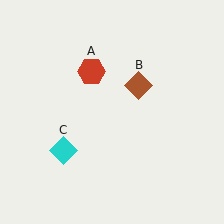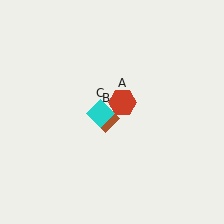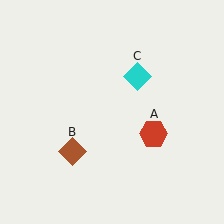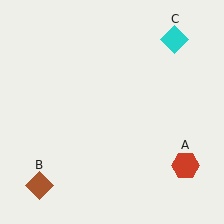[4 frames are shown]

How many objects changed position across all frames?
3 objects changed position: red hexagon (object A), brown diamond (object B), cyan diamond (object C).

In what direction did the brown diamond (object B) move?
The brown diamond (object B) moved down and to the left.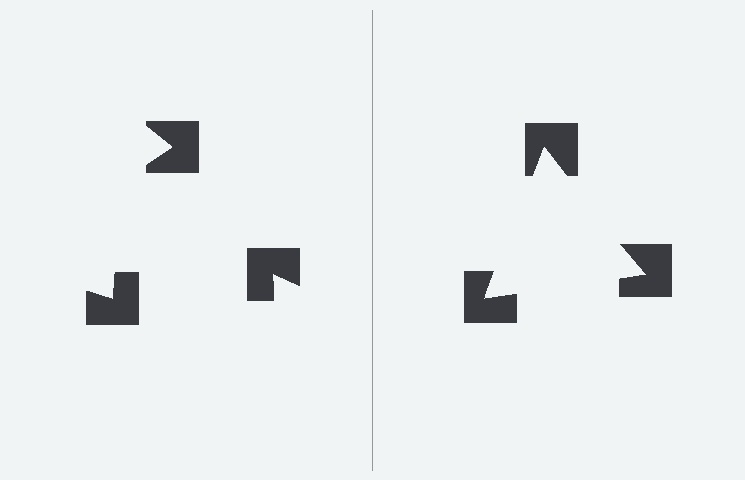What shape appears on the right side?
An illusory triangle.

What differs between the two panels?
The notched squares are positioned identically on both sides; only the wedge orientations differ. On the right they align to a triangle; on the left they are misaligned.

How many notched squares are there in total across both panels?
6 — 3 on each side.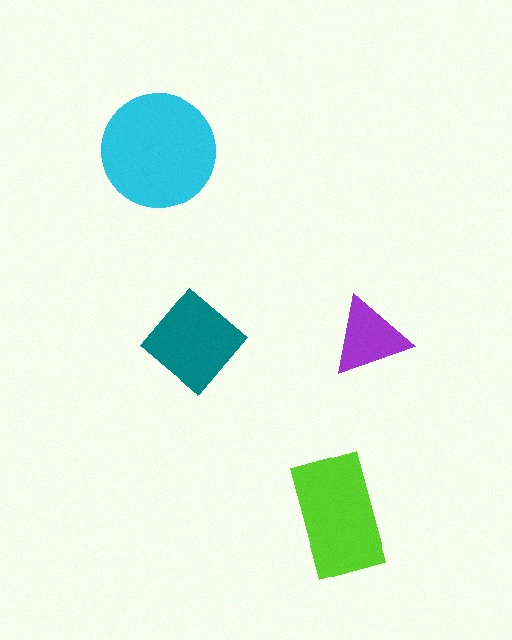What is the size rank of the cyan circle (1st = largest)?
1st.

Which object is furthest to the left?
The cyan circle is leftmost.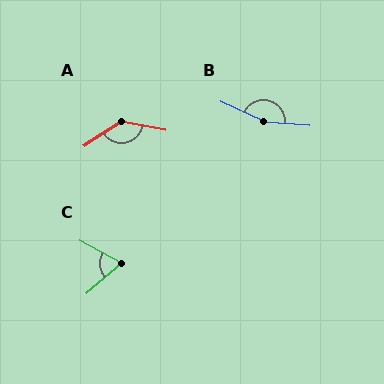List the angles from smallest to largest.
C (69°), A (135°), B (160°).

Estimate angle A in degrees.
Approximately 135 degrees.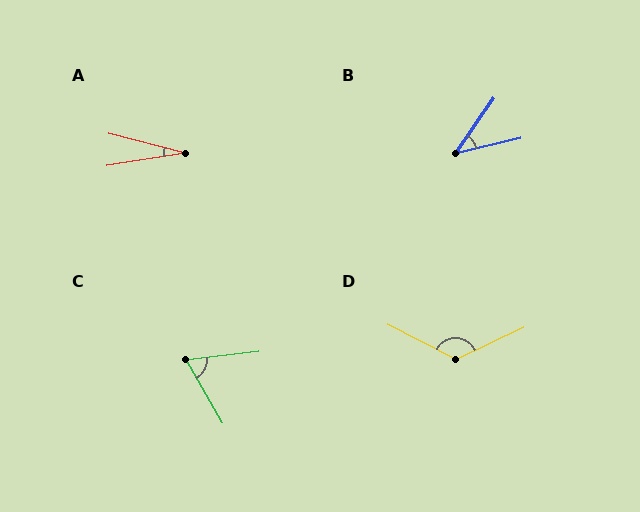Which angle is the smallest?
A, at approximately 23 degrees.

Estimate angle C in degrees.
Approximately 67 degrees.